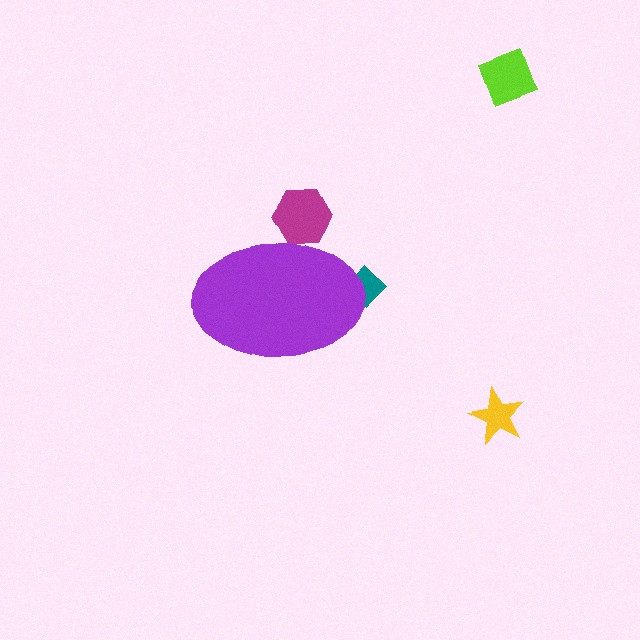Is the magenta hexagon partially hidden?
Yes, the magenta hexagon is partially hidden behind the purple ellipse.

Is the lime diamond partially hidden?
No, the lime diamond is fully visible.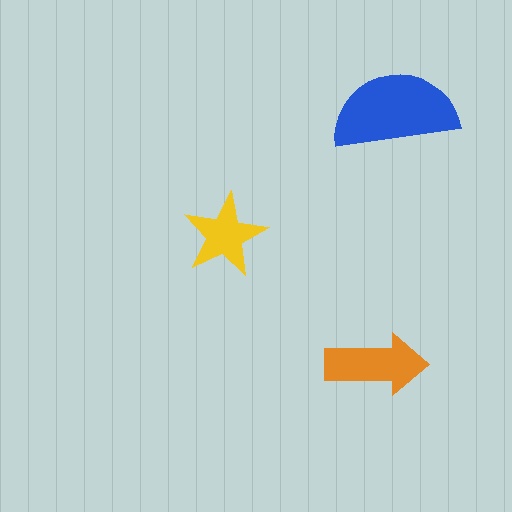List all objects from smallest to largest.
The yellow star, the orange arrow, the blue semicircle.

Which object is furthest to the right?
The blue semicircle is rightmost.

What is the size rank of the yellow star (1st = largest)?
3rd.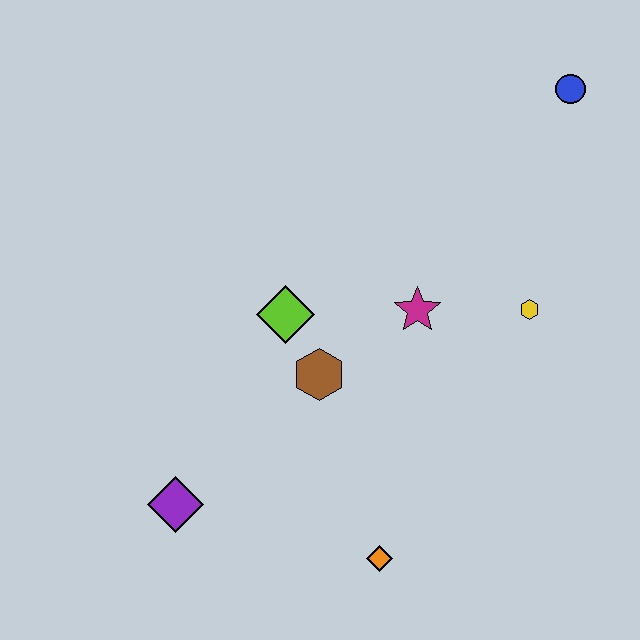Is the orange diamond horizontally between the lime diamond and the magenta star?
Yes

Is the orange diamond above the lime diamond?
No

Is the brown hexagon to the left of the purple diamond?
No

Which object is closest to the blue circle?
The yellow hexagon is closest to the blue circle.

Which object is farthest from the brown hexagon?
The blue circle is farthest from the brown hexagon.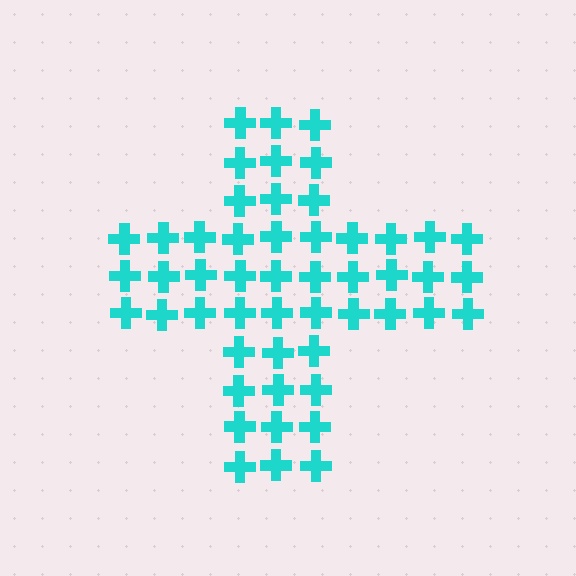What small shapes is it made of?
It is made of small crosses.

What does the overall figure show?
The overall figure shows a cross.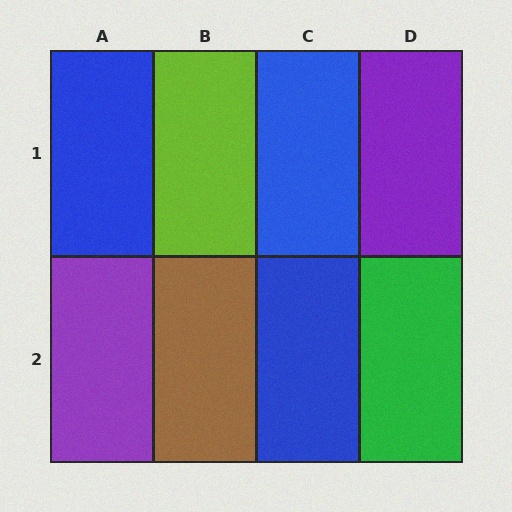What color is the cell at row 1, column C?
Blue.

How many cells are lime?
1 cell is lime.